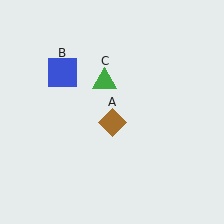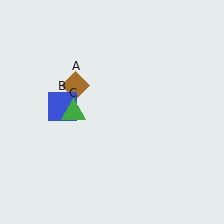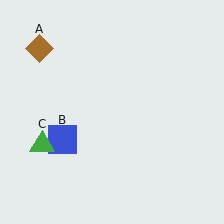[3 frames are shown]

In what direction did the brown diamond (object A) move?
The brown diamond (object A) moved up and to the left.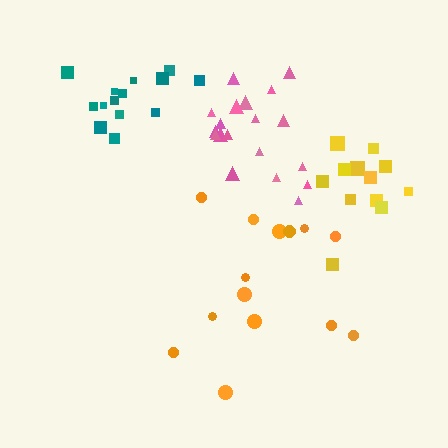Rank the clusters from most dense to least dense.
pink, teal, yellow, orange.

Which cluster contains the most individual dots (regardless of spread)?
Pink (19).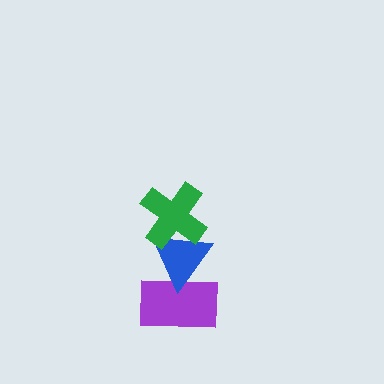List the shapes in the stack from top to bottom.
From top to bottom: the green cross, the blue triangle, the purple rectangle.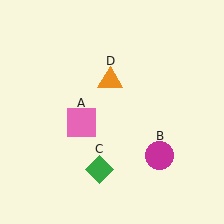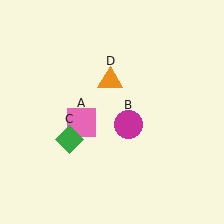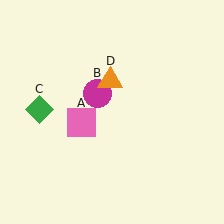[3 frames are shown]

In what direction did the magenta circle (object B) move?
The magenta circle (object B) moved up and to the left.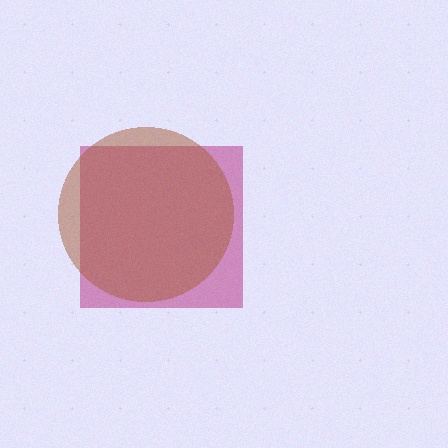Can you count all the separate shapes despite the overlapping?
Yes, there are 2 separate shapes.